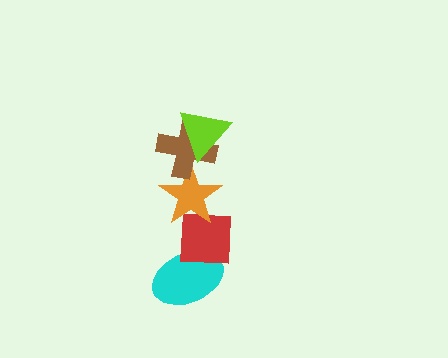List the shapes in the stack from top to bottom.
From top to bottom: the lime triangle, the brown cross, the orange star, the red square, the cyan ellipse.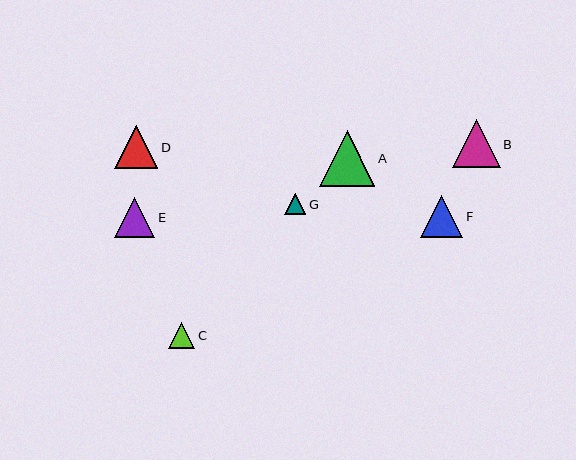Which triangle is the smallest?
Triangle G is the smallest with a size of approximately 21 pixels.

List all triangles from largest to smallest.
From largest to smallest: A, B, D, F, E, C, G.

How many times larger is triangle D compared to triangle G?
Triangle D is approximately 2.1 times the size of triangle G.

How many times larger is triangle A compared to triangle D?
Triangle A is approximately 1.3 times the size of triangle D.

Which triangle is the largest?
Triangle A is the largest with a size of approximately 55 pixels.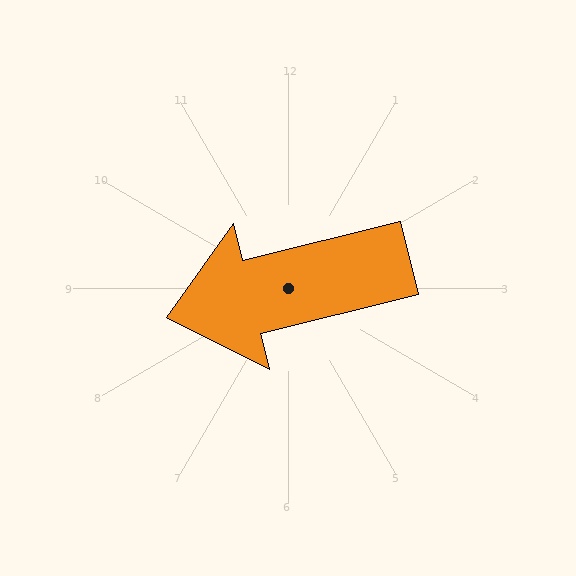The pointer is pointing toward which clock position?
Roughly 9 o'clock.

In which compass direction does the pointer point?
West.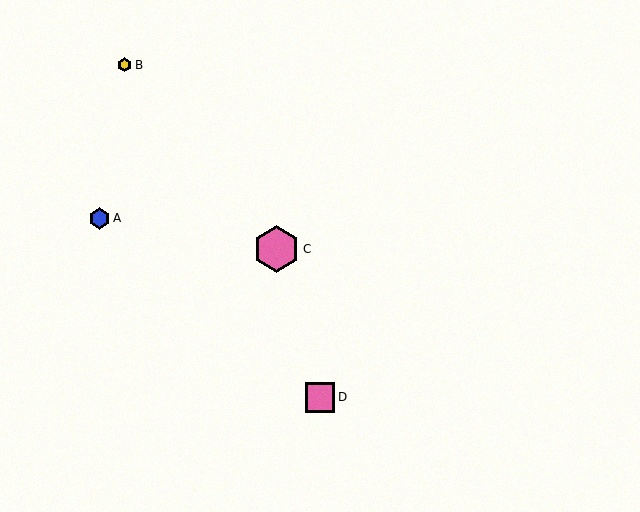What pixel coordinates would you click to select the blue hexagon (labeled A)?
Click at (99, 218) to select the blue hexagon A.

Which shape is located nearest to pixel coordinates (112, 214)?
The blue hexagon (labeled A) at (99, 218) is nearest to that location.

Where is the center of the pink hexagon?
The center of the pink hexagon is at (277, 249).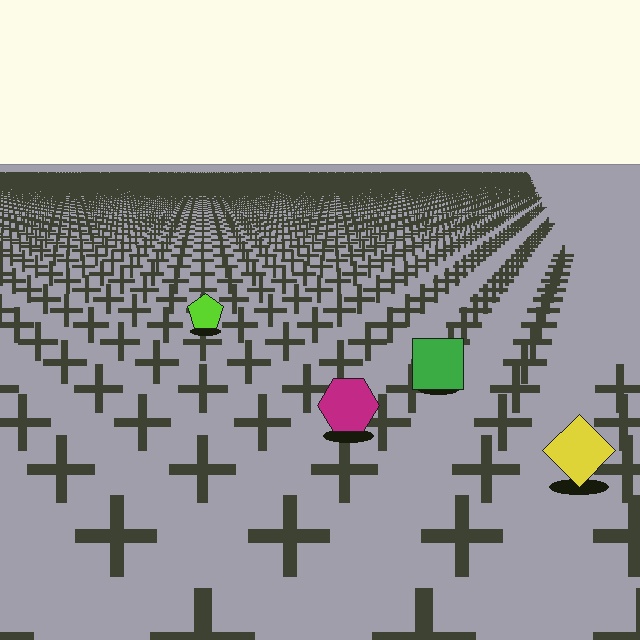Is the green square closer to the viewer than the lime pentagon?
Yes. The green square is closer — you can tell from the texture gradient: the ground texture is coarser near it.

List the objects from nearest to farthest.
From nearest to farthest: the yellow diamond, the magenta hexagon, the green square, the lime pentagon.